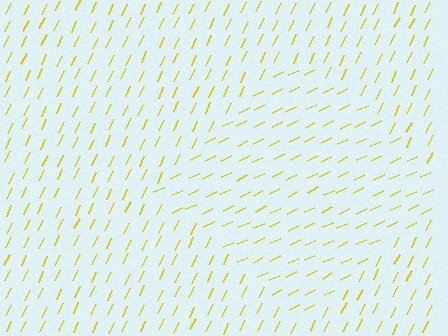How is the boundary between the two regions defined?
The boundary is defined purely by a change in line orientation (approximately 39 degrees difference). All lines are the same color and thickness.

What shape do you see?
I see a diamond.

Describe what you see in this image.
The image is filled with small yellow line segments. A diamond region in the image has lines oriented differently from the surrounding lines, creating a visible texture boundary.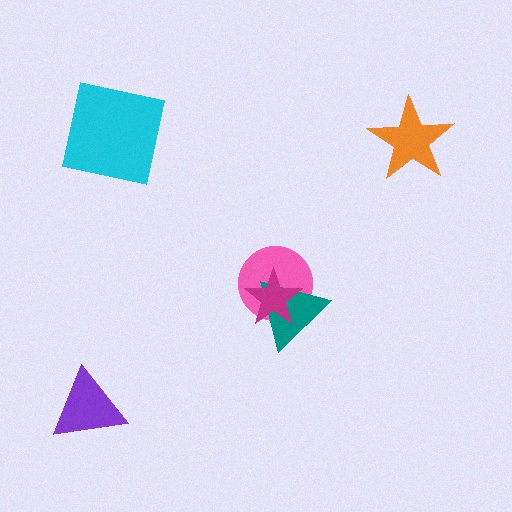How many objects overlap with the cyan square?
0 objects overlap with the cyan square.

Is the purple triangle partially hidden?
No, no other shape covers it.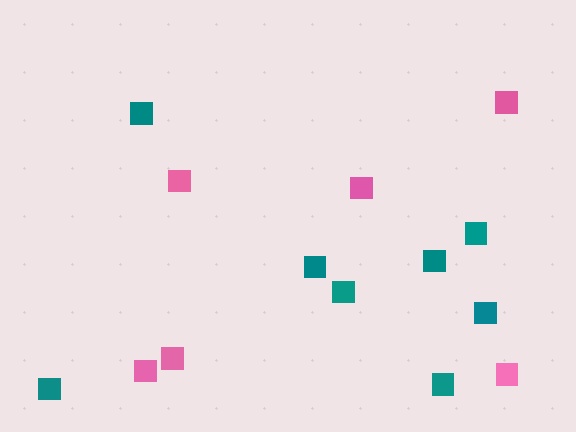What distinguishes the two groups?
There are 2 groups: one group of teal squares (8) and one group of pink squares (6).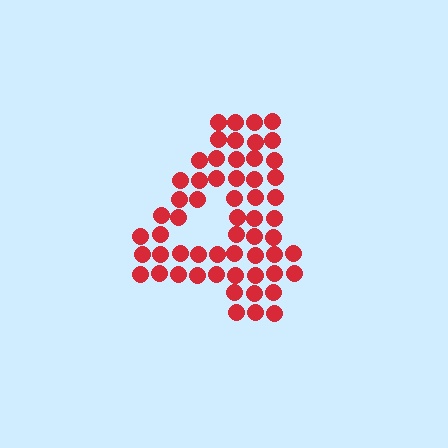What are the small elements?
The small elements are circles.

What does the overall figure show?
The overall figure shows the digit 4.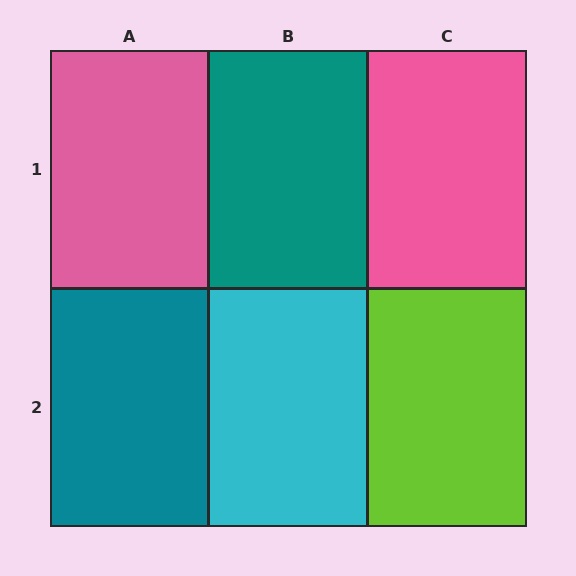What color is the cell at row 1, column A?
Pink.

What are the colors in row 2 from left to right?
Teal, cyan, lime.